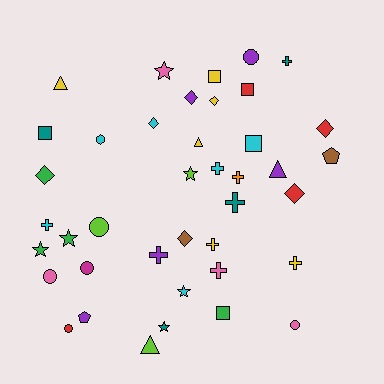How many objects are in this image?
There are 40 objects.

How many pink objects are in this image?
There are 4 pink objects.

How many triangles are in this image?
There are 4 triangles.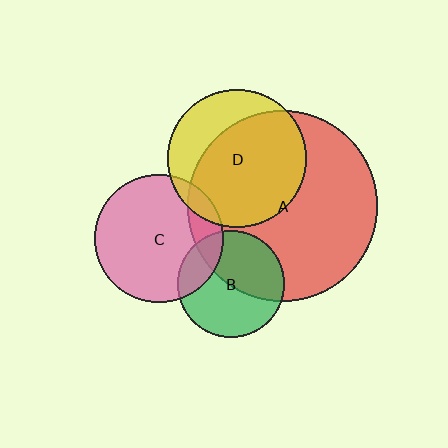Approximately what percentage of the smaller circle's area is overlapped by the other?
Approximately 70%.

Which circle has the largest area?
Circle A (red).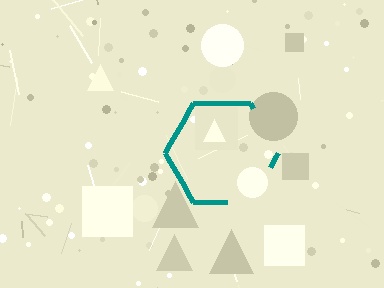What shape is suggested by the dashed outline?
The dashed outline suggests a hexagon.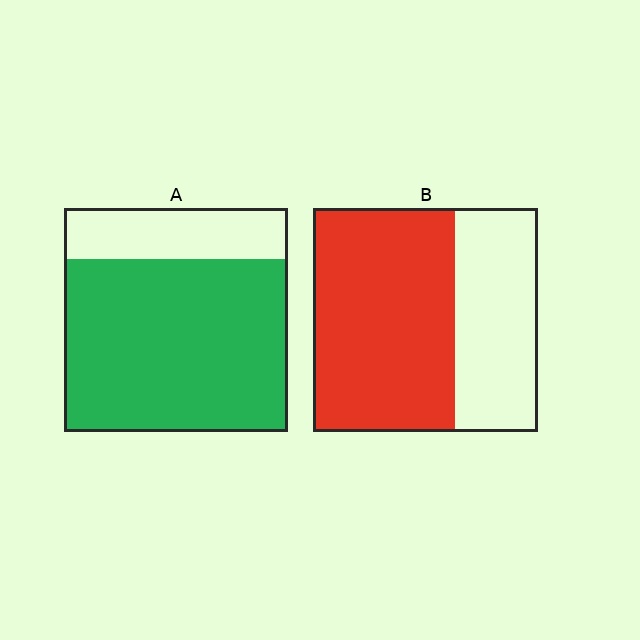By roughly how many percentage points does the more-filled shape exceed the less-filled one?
By roughly 15 percentage points (A over B).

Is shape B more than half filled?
Yes.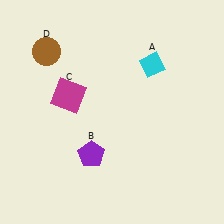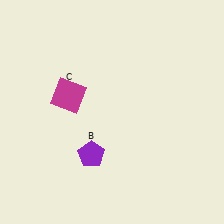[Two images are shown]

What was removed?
The cyan diamond (A), the brown circle (D) were removed in Image 2.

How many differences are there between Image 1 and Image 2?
There are 2 differences between the two images.